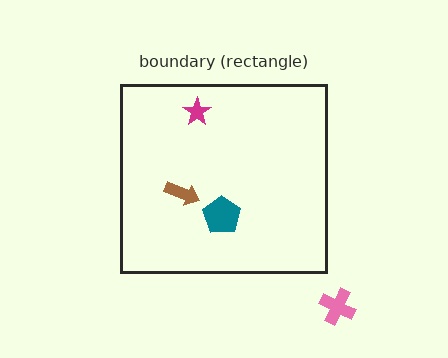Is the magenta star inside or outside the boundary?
Inside.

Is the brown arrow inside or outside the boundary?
Inside.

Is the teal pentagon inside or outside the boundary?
Inside.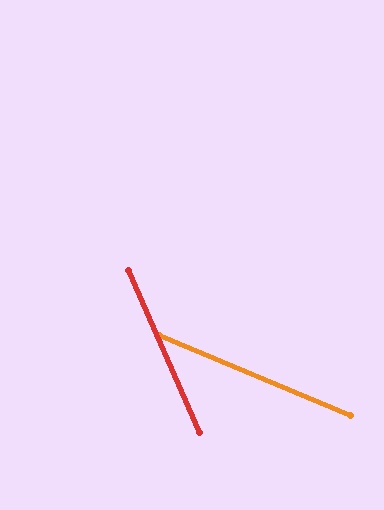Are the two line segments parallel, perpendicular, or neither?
Neither parallel nor perpendicular — they differ by about 43°.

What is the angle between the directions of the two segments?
Approximately 43 degrees.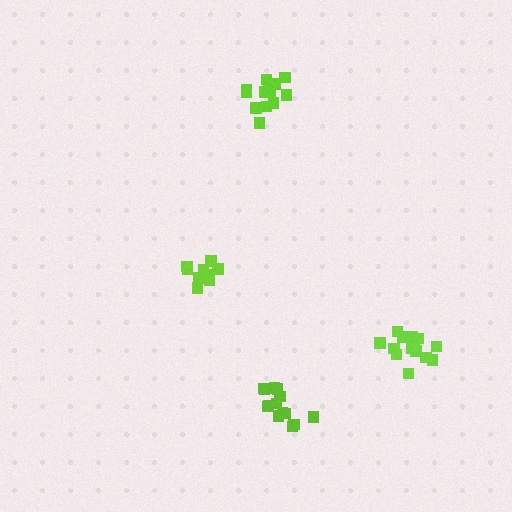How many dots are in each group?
Group 1: 9 dots, Group 2: 15 dots, Group 3: 13 dots, Group 4: 14 dots (51 total).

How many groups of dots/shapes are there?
There are 4 groups.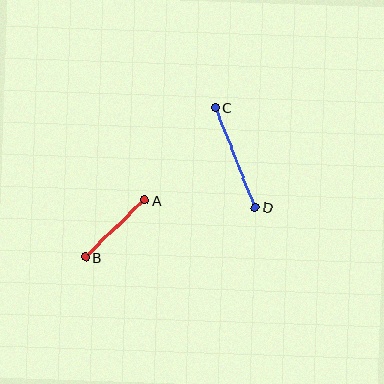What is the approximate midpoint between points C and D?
The midpoint is at approximately (235, 157) pixels.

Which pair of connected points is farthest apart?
Points C and D are farthest apart.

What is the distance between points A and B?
The distance is approximately 82 pixels.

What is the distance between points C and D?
The distance is approximately 108 pixels.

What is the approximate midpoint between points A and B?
The midpoint is at approximately (115, 229) pixels.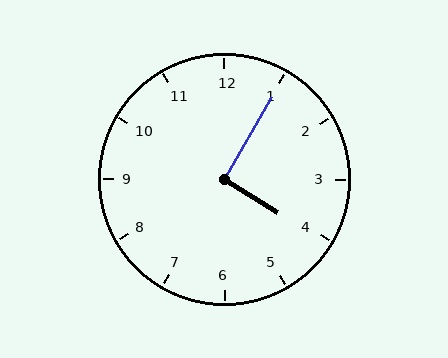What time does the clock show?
4:05.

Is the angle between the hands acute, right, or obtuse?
It is right.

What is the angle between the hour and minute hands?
Approximately 92 degrees.